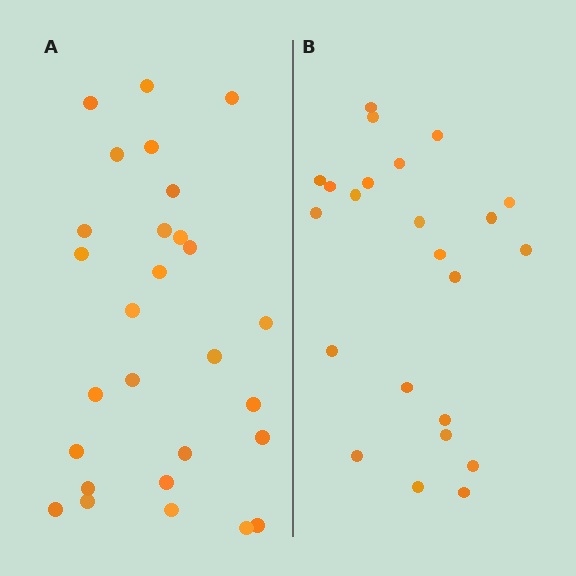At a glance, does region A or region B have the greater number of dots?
Region A (the left region) has more dots.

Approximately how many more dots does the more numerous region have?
Region A has about 5 more dots than region B.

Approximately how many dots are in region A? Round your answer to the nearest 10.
About 30 dots. (The exact count is 28, which rounds to 30.)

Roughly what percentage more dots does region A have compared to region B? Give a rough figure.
About 20% more.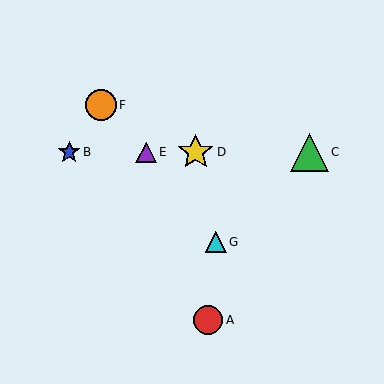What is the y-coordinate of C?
Object C is at y≈152.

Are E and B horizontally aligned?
Yes, both are at y≈152.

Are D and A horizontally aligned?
No, D is at y≈152 and A is at y≈320.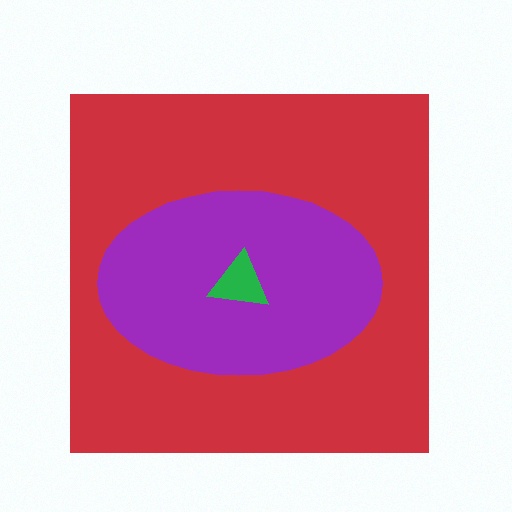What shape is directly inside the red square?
The purple ellipse.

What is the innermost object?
The green triangle.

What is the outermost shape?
The red square.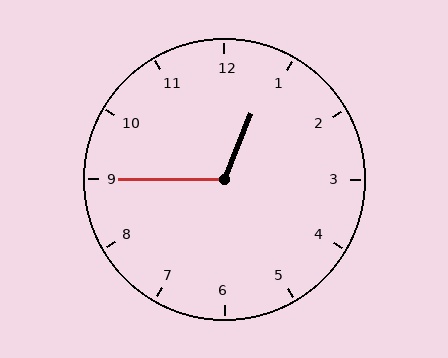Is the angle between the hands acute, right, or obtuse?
It is obtuse.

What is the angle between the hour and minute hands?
Approximately 112 degrees.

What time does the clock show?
12:45.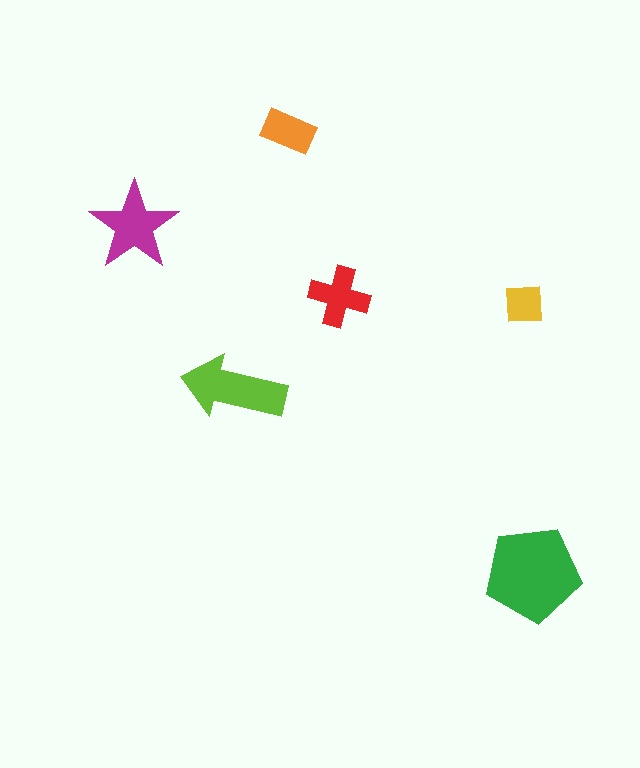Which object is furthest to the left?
The magenta star is leftmost.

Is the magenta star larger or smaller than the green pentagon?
Smaller.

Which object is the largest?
The green pentagon.